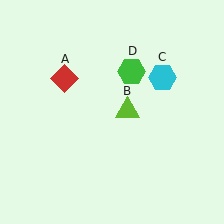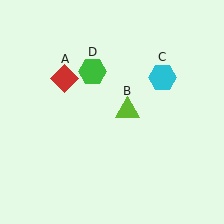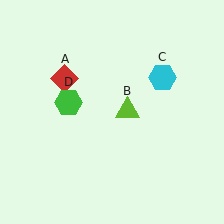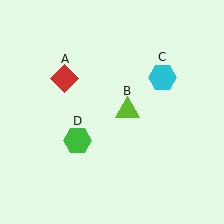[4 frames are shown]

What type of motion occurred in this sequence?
The green hexagon (object D) rotated counterclockwise around the center of the scene.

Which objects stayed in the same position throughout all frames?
Red diamond (object A) and lime triangle (object B) and cyan hexagon (object C) remained stationary.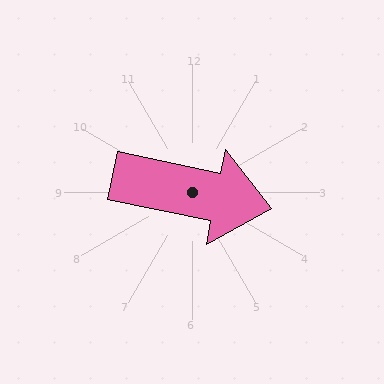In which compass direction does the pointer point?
East.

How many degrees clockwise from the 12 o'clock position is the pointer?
Approximately 102 degrees.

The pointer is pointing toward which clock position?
Roughly 3 o'clock.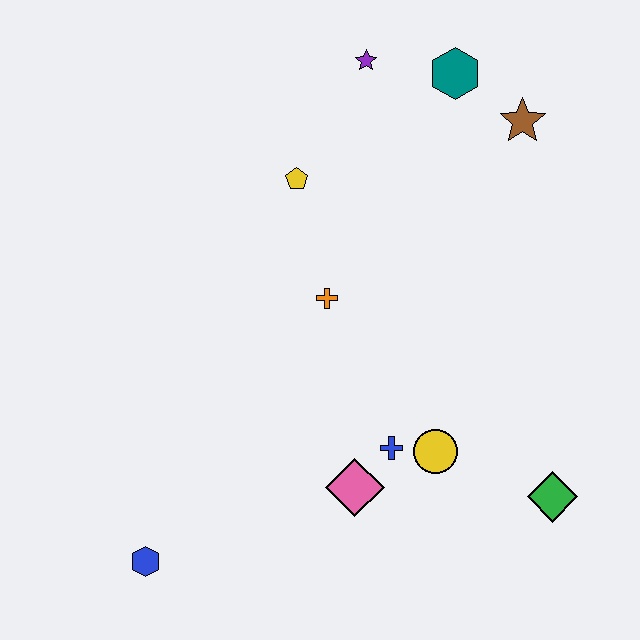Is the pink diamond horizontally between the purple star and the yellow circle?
No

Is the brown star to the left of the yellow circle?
No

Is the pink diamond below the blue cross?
Yes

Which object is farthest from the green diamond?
The purple star is farthest from the green diamond.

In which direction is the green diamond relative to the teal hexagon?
The green diamond is below the teal hexagon.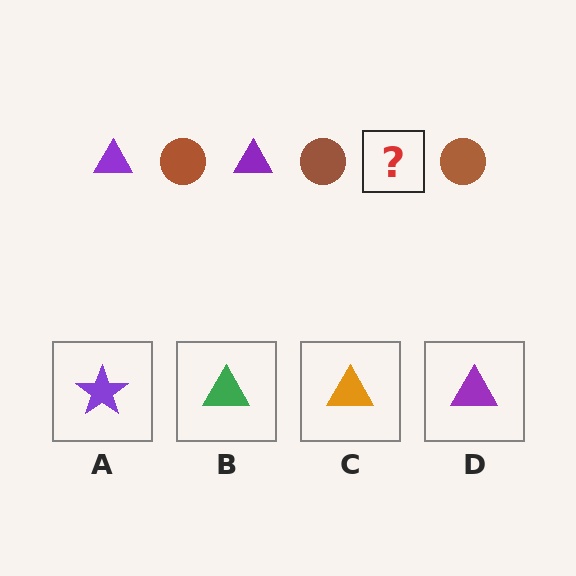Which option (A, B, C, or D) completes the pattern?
D.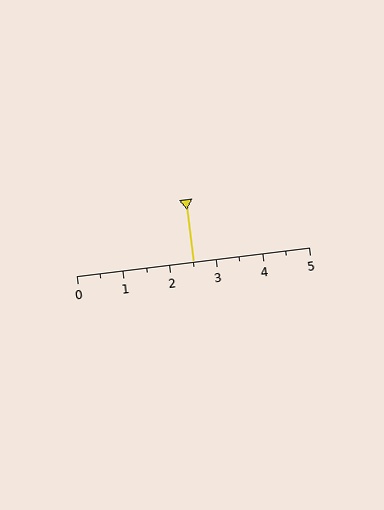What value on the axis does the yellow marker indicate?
The marker indicates approximately 2.5.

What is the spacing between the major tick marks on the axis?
The major ticks are spaced 1 apart.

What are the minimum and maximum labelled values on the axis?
The axis runs from 0 to 5.